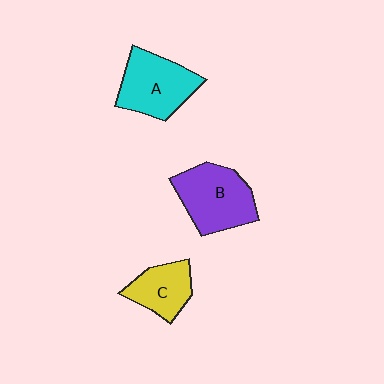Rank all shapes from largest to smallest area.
From largest to smallest: B (purple), A (cyan), C (yellow).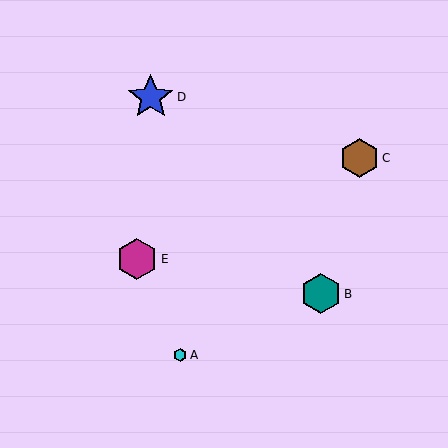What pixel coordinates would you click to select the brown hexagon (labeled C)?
Click at (359, 158) to select the brown hexagon C.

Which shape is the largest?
The blue star (labeled D) is the largest.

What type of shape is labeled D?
Shape D is a blue star.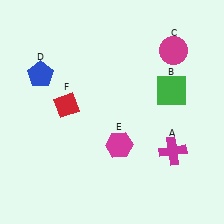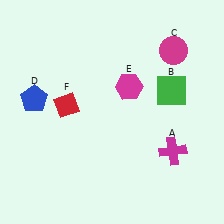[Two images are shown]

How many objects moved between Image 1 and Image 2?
2 objects moved between the two images.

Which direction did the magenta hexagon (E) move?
The magenta hexagon (E) moved up.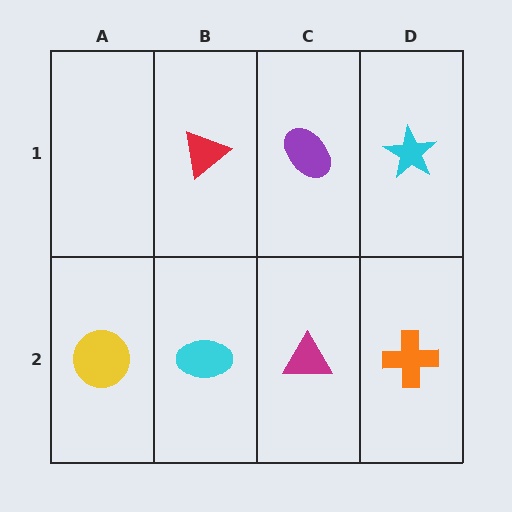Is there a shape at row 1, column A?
No, that cell is empty.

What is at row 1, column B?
A red triangle.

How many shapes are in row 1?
3 shapes.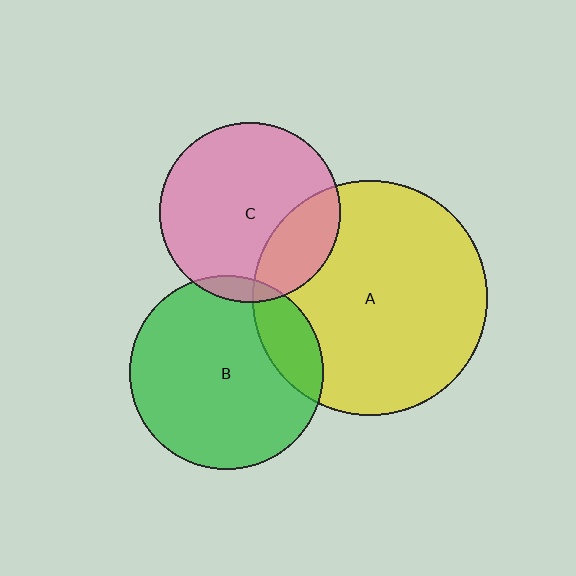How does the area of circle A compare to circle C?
Approximately 1.7 times.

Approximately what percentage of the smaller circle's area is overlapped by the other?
Approximately 15%.